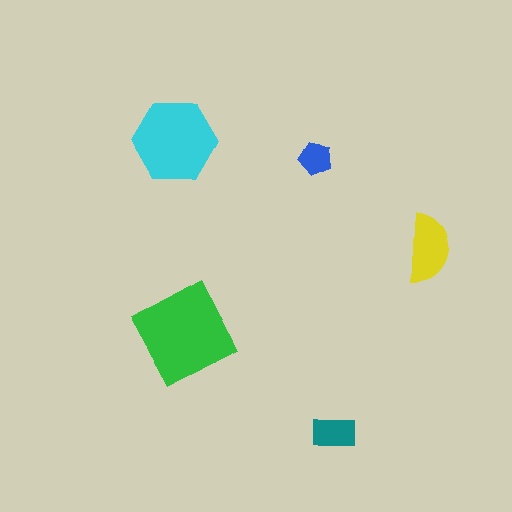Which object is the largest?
The green square.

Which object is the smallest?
The blue pentagon.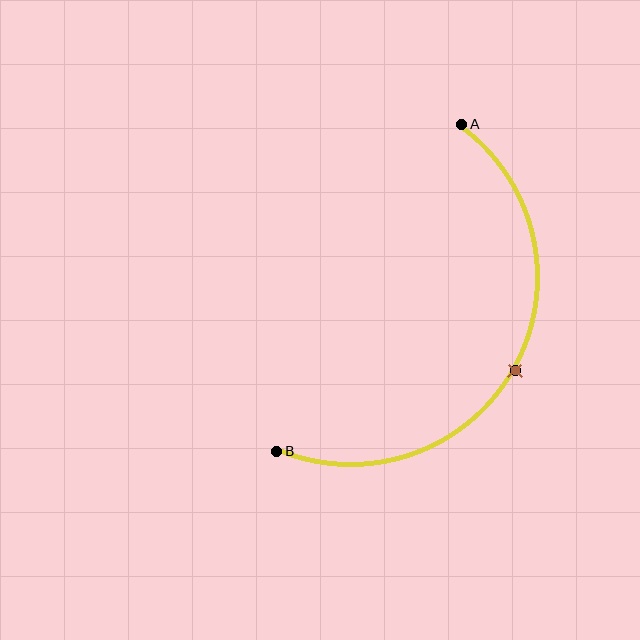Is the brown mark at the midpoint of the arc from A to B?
Yes. The brown mark lies on the arc at equal arc-length from both A and B — it is the arc midpoint.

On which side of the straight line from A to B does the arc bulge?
The arc bulges to the right of the straight line connecting A and B.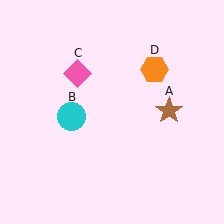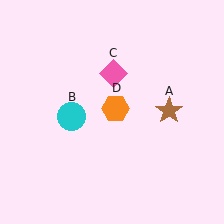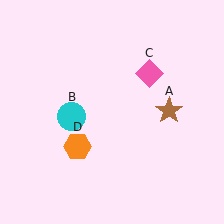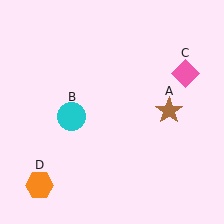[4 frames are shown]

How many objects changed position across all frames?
2 objects changed position: pink diamond (object C), orange hexagon (object D).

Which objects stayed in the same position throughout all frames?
Brown star (object A) and cyan circle (object B) remained stationary.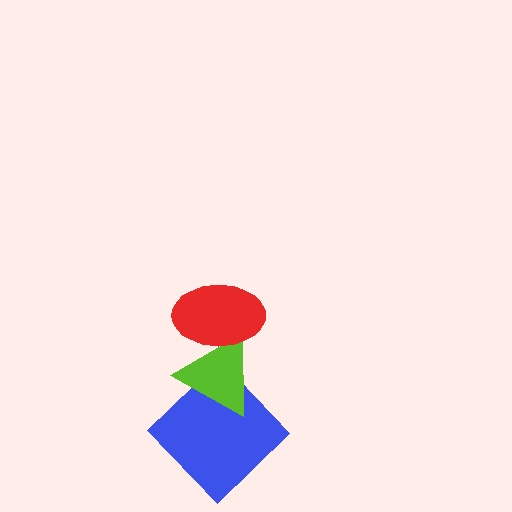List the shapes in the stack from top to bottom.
From top to bottom: the red ellipse, the lime triangle, the blue diamond.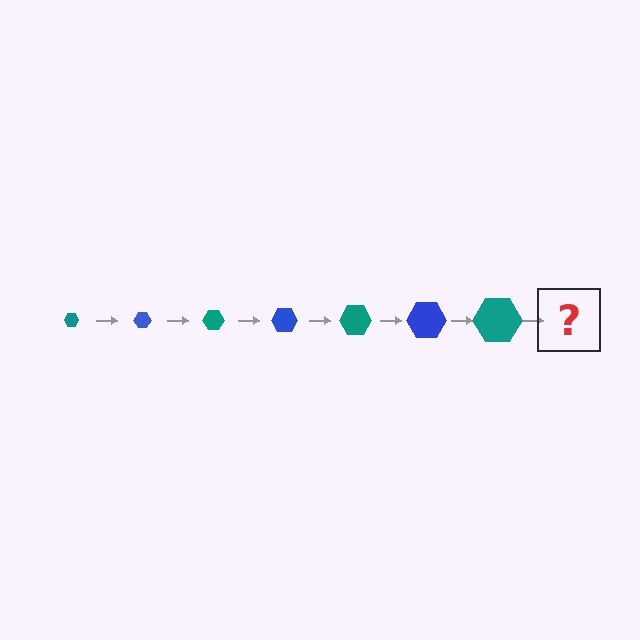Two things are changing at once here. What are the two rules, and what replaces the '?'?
The two rules are that the hexagon grows larger each step and the color cycles through teal and blue. The '?' should be a blue hexagon, larger than the previous one.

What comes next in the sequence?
The next element should be a blue hexagon, larger than the previous one.